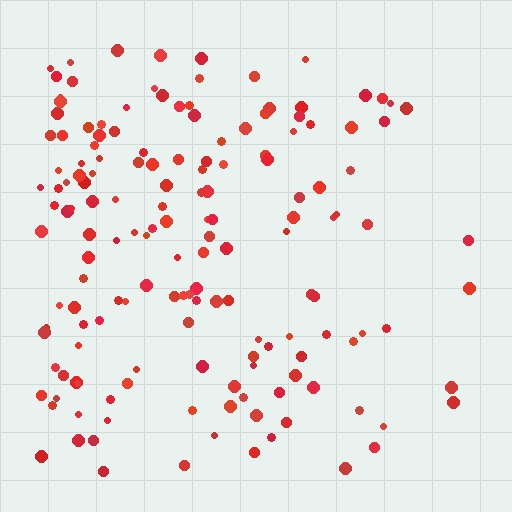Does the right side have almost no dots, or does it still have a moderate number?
Still a moderate number, just noticeably fewer than the left.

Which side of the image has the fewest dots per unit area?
The right.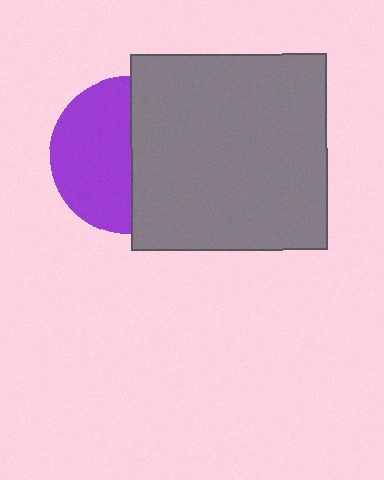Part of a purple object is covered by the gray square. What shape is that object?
It is a circle.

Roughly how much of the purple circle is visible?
About half of it is visible (roughly 52%).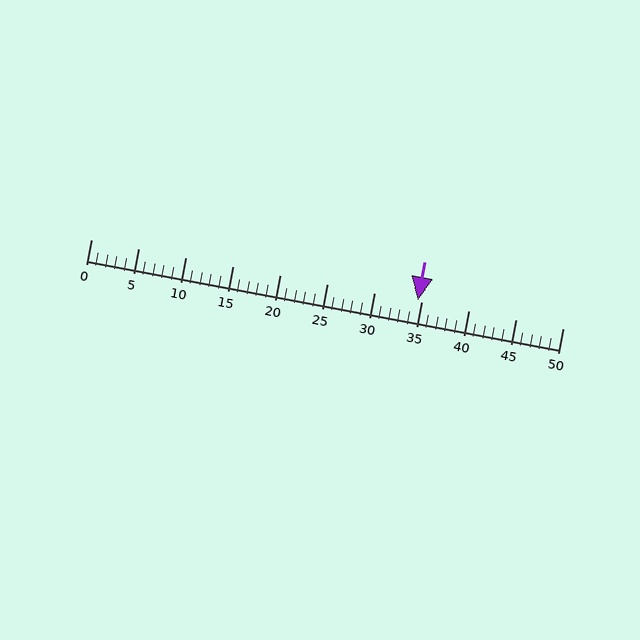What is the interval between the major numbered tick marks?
The major tick marks are spaced 5 units apart.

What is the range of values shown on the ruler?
The ruler shows values from 0 to 50.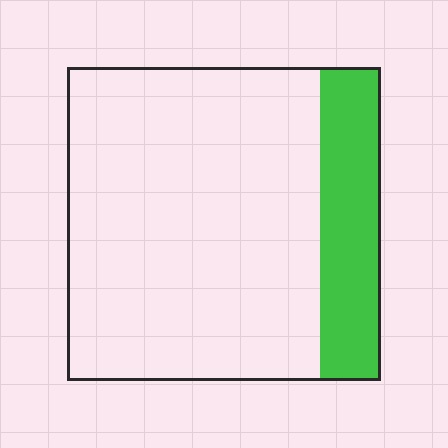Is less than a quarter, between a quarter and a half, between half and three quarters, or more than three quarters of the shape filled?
Less than a quarter.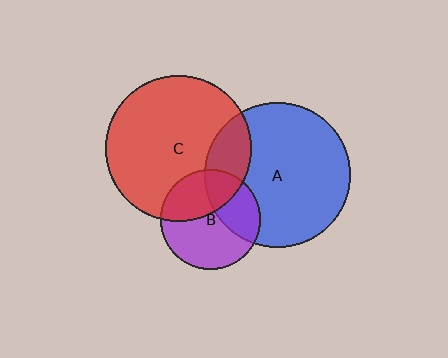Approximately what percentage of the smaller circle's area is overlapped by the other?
Approximately 20%.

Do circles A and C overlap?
Yes.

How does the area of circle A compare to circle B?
Approximately 2.1 times.